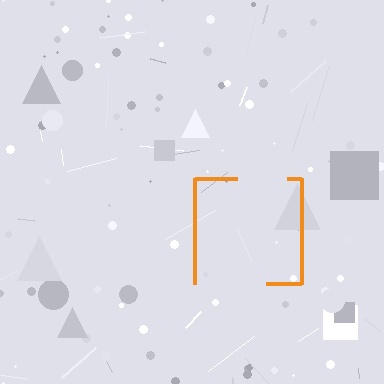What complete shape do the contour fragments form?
The contour fragments form a square.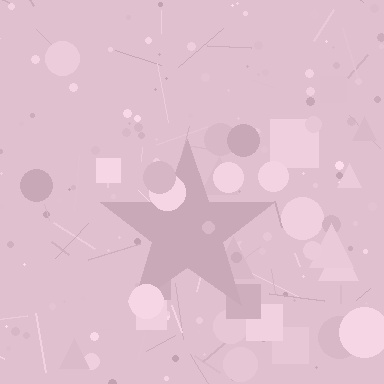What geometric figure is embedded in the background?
A star is embedded in the background.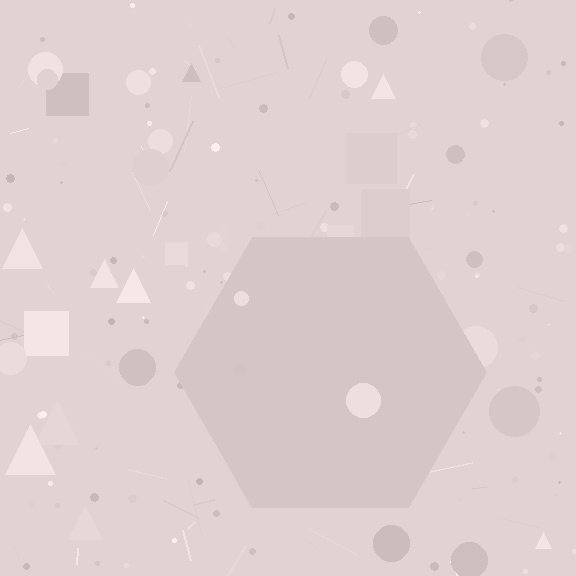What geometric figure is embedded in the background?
A hexagon is embedded in the background.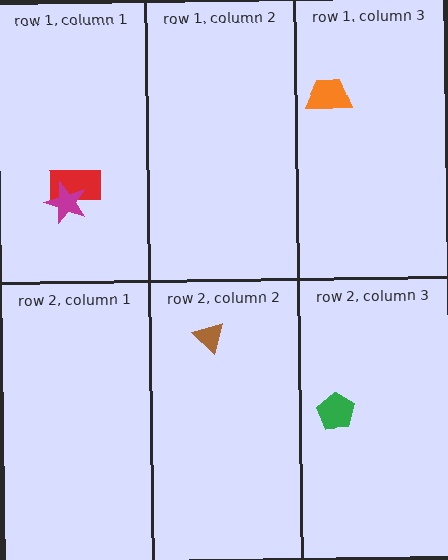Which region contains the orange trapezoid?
The row 1, column 3 region.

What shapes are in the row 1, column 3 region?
The orange trapezoid.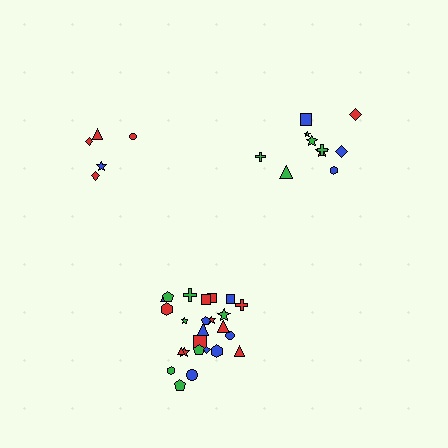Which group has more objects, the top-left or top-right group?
The top-right group.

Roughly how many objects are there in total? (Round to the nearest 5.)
Roughly 40 objects in total.